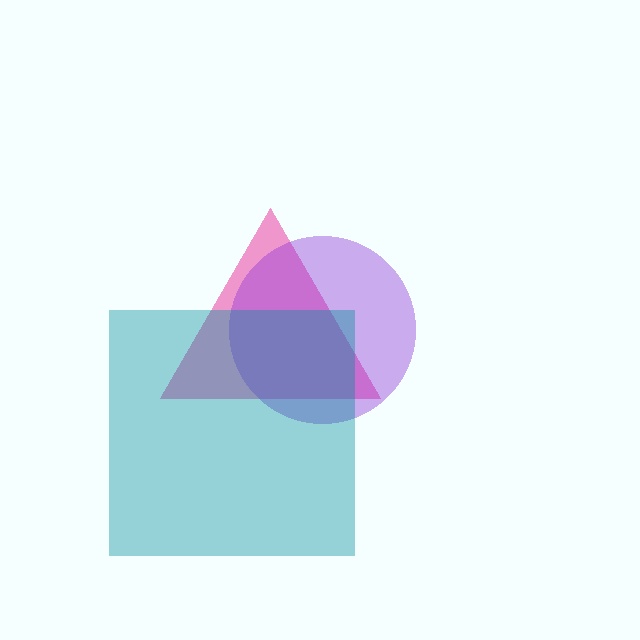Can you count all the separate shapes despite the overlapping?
Yes, there are 3 separate shapes.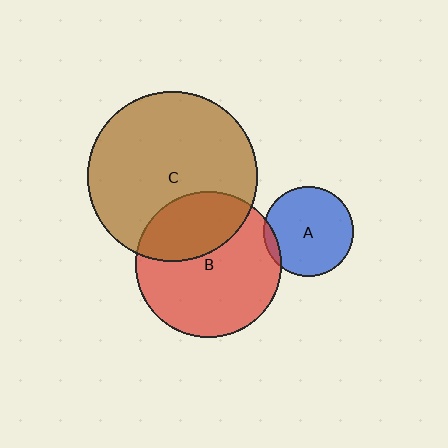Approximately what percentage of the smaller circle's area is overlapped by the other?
Approximately 35%.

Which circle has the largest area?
Circle C (brown).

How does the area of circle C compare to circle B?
Approximately 1.4 times.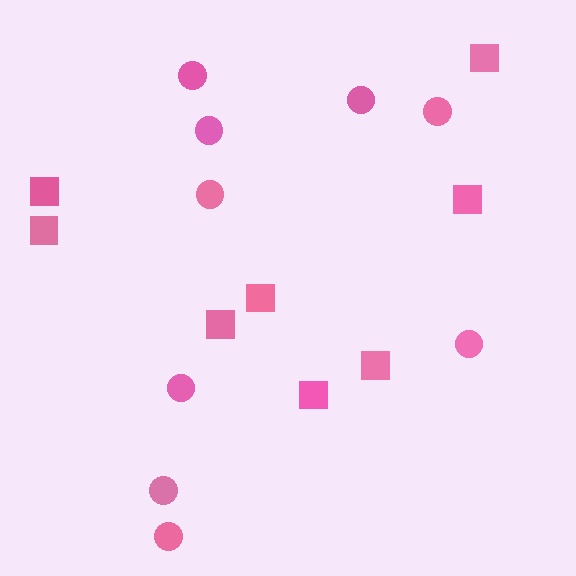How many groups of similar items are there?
There are 2 groups: one group of squares (8) and one group of circles (9).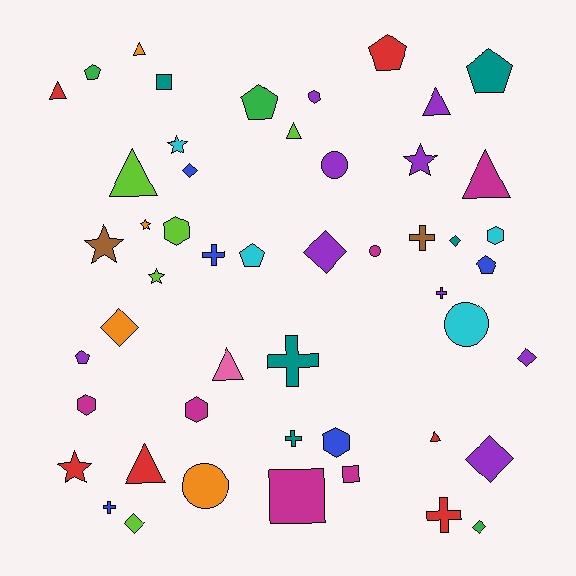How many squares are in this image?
There are 3 squares.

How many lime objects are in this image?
There are 5 lime objects.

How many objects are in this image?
There are 50 objects.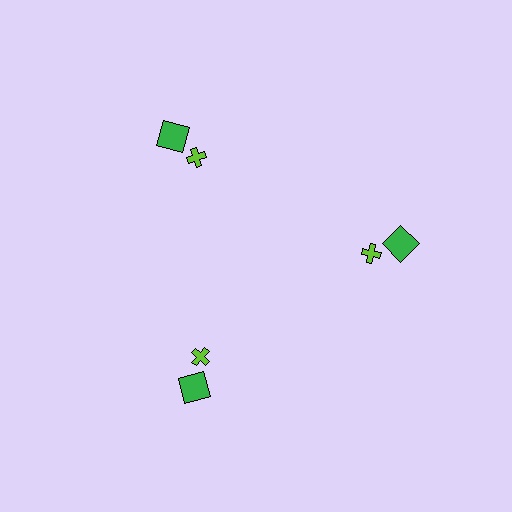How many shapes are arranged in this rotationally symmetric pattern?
There are 6 shapes, arranged in 3 groups of 2.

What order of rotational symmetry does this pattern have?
This pattern has 3-fold rotational symmetry.